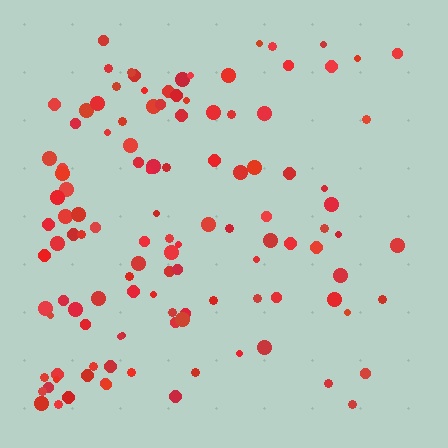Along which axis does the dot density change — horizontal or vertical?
Horizontal.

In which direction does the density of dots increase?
From right to left, with the left side densest.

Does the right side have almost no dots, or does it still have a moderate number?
Still a moderate number, just noticeably fewer than the left.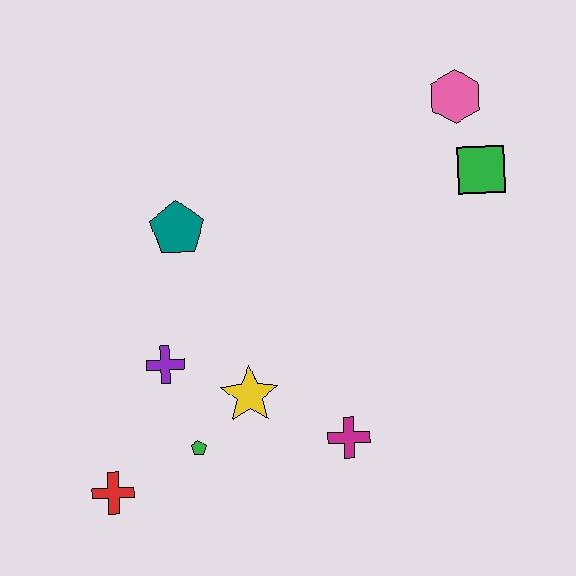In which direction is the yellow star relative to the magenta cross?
The yellow star is to the left of the magenta cross.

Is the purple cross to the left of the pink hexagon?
Yes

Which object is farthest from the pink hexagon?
The red cross is farthest from the pink hexagon.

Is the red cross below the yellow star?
Yes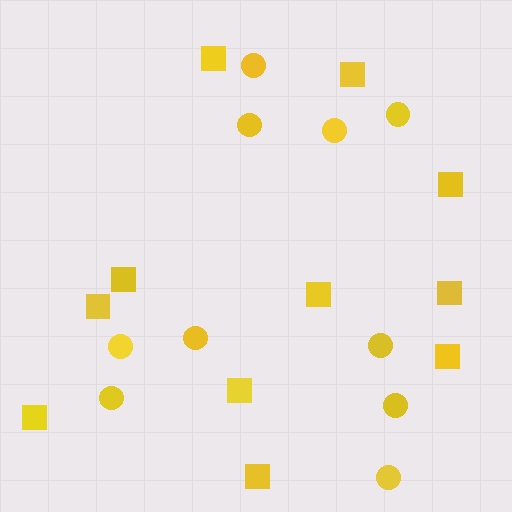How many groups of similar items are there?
There are 2 groups: one group of squares (11) and one group of circles (10).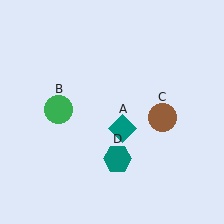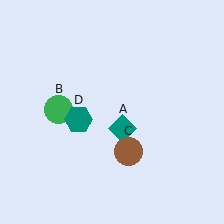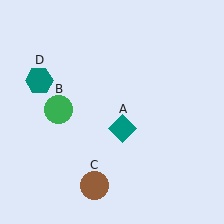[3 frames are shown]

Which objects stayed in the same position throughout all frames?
Teal diamond (object A) and green circle (object B) remained stationary.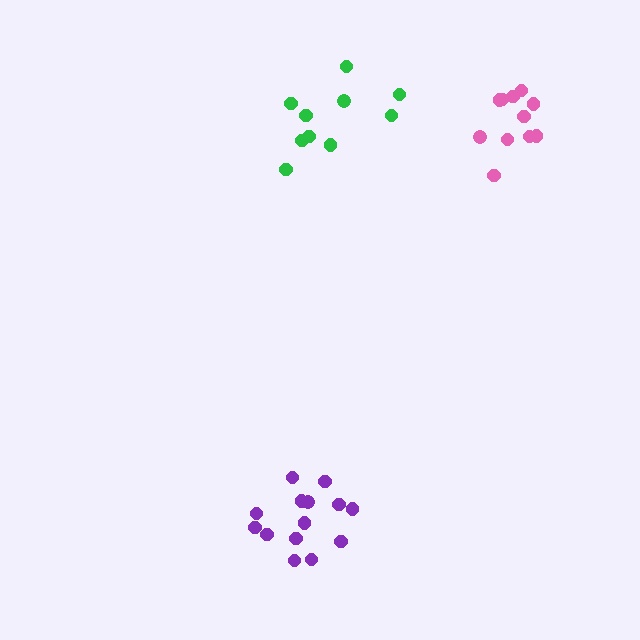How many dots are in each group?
Group 1: 14 dots, Group 2: 11 dots, Group 3: 10 dots (35 total).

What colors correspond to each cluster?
The clusters are colored: purple, pink, green.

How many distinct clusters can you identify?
There are 3 distinct clusters.